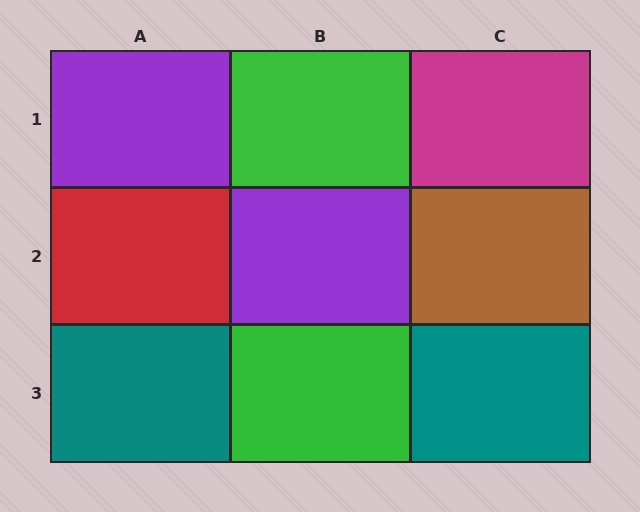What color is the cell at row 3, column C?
Teal.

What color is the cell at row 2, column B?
Purple.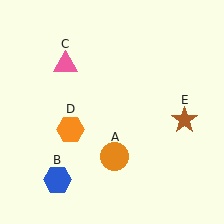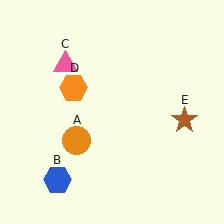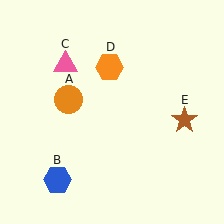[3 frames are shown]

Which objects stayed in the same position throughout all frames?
Blue hexagon (object B) and pink triangle (object C) and brown star (object E) remained stationary.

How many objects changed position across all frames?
2 objects changed position: orange circle (object A), orange hexagon (object D).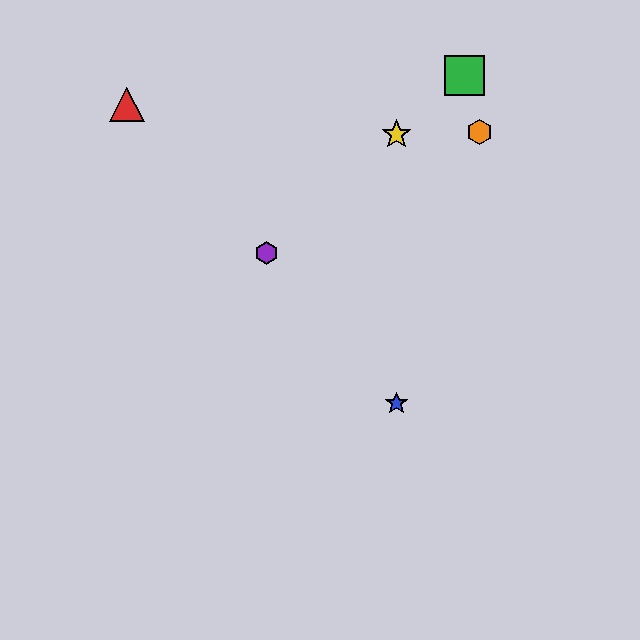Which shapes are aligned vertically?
The blue star, the yellow star are aligned vertically.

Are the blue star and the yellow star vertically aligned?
Yes, both are at x≈397.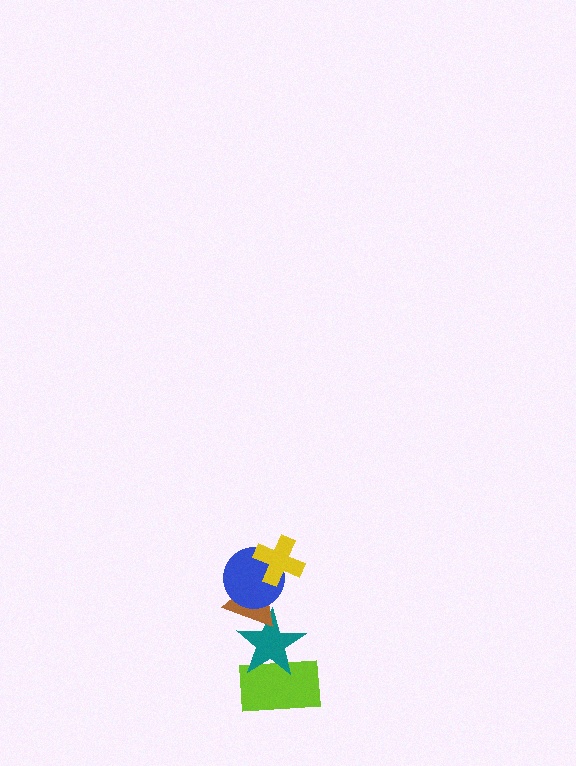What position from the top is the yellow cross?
The yellow cross is 1st from the top.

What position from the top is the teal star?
The teal star is 4th from the top.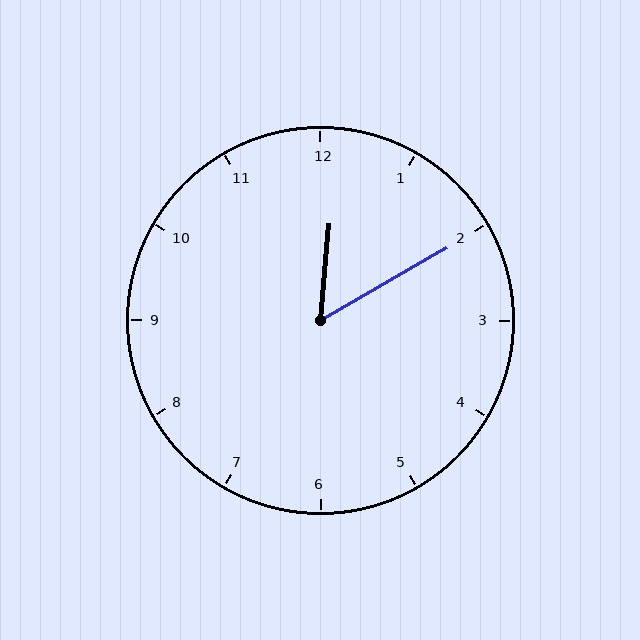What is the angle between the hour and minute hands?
Approximately 55 degrees.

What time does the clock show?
12:10.